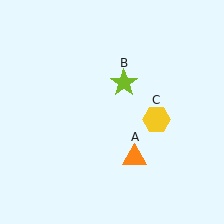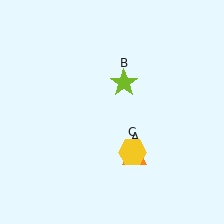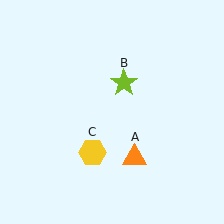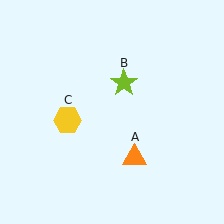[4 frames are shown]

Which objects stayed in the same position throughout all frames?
Orange triangle (object A) and lime star (object B) remained stationary.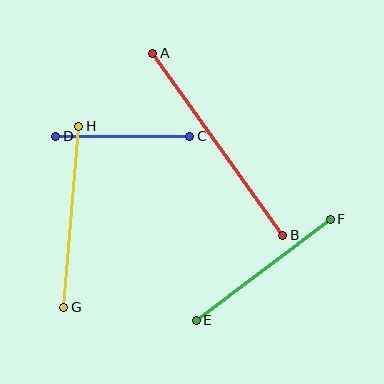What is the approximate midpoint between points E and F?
The midpoint is at approximately (263, 270) pixels.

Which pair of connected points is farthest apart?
Points A and B are farthest apart.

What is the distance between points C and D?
The distance is approximately 134 pixels.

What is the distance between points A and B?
The distance is approximately 224 pixels.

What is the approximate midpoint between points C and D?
The midpoint is at approximately (123, 136) pixels.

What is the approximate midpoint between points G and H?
The midpoint is at approximately (71, 217) pixels.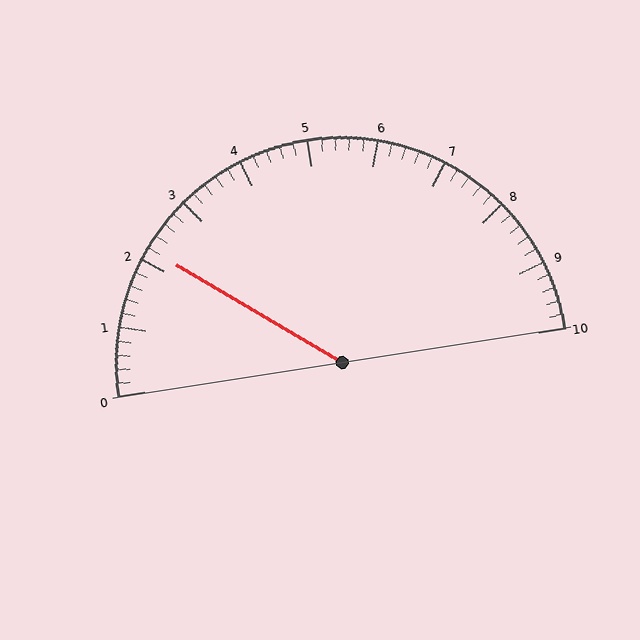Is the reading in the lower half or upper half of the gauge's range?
The reading is in the lower half of the range (0 to 10).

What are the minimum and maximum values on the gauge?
The gauge ranges from 0 to 10.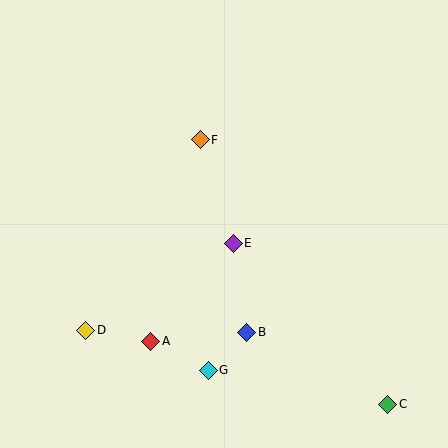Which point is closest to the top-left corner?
Point F is closest to the top-left corner.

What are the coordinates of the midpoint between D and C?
The midpoint between D and C is at (237, 367).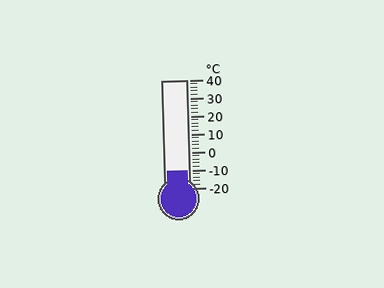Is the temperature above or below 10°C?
The temperature is below 10°C.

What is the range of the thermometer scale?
The thermometer scale ranges from -20°C to 40°C.